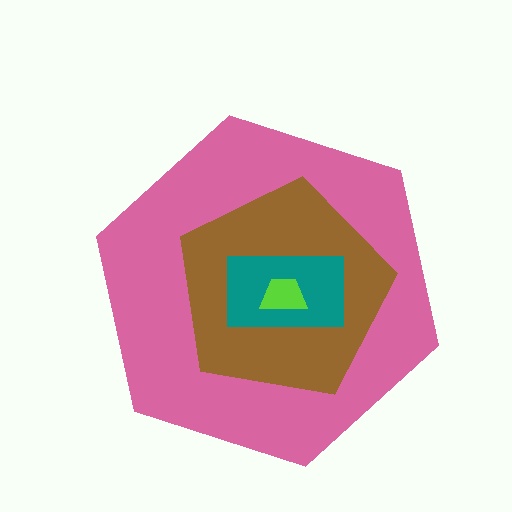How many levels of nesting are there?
4.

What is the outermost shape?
The pink hexagon.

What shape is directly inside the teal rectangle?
The lime trapezoid.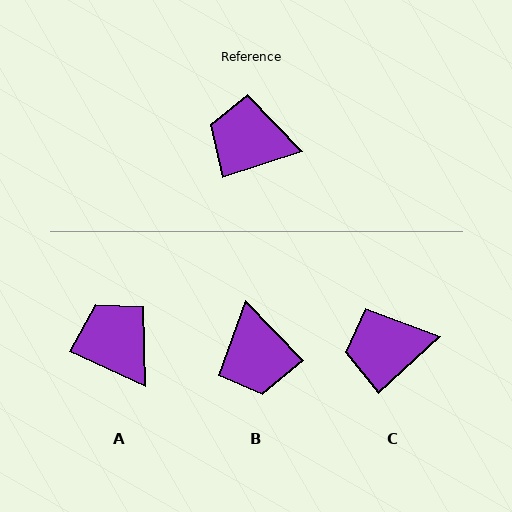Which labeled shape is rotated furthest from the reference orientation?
B, about 116 degrees away.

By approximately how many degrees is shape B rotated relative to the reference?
Approximately 116 degrees counter-clockwise.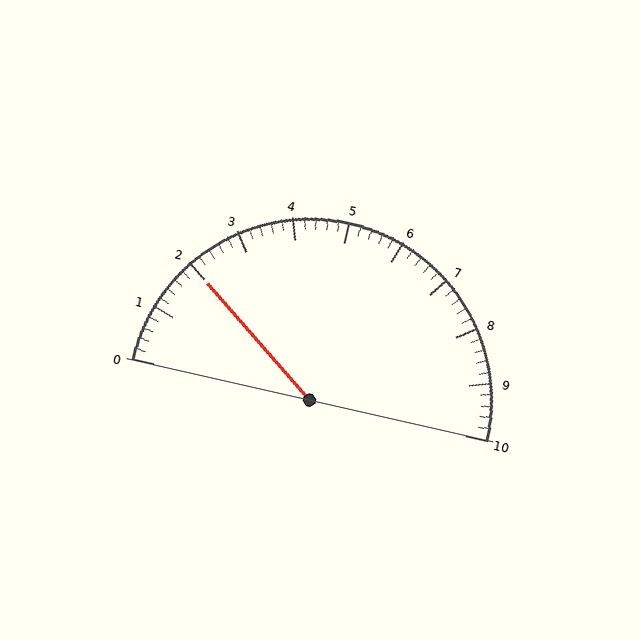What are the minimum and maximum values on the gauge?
The gauge ranges from 0 to 10.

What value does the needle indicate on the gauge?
The needle indicates approximately 2.0.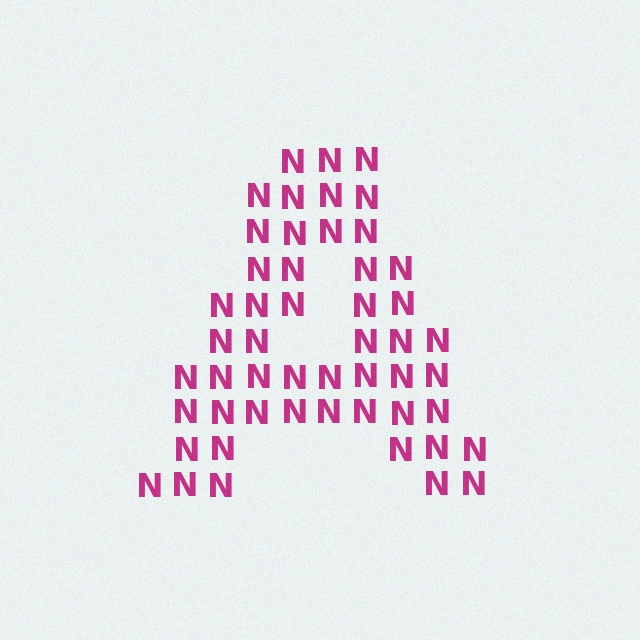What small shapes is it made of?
It is made of small letter N's.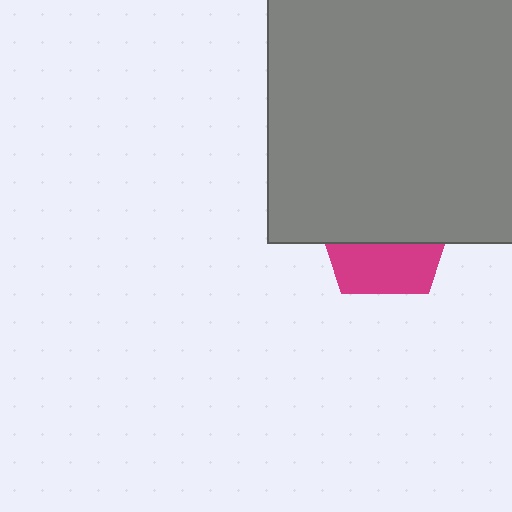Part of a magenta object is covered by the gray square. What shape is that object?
It is a pentagon.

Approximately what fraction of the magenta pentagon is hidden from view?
Roughly 61% of the magenta pentagon is hidden behind the gray square.